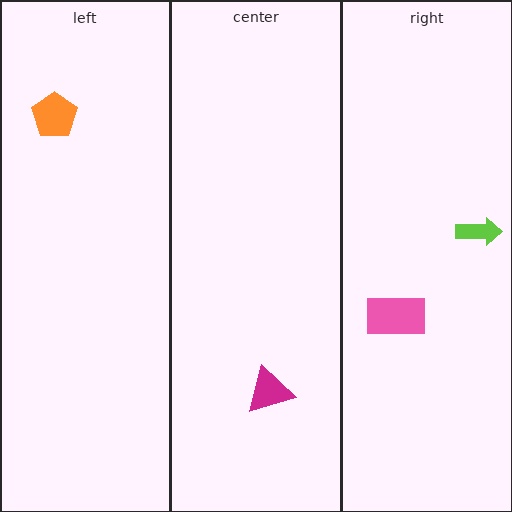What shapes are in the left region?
The orange pentagon.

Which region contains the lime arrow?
The right region.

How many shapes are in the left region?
1.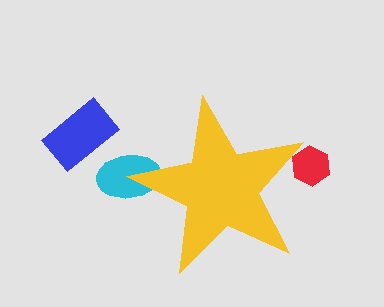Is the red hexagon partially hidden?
Yes, the red hexagon is partially hidden behind the yellow star.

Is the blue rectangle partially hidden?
No, the blue rectangle is fully visible.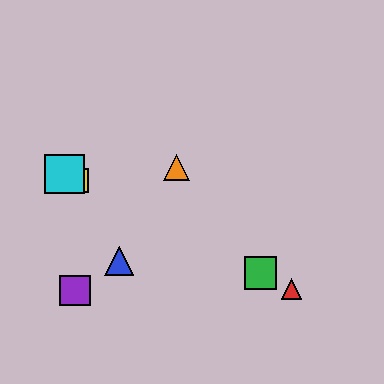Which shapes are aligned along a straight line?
The red triangle, the green square, the yellow square, the cyan square are aligned along a straight line.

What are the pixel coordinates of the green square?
The green square is at (260, 273).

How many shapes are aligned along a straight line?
4 shapes (the red triangle, the green square, the yellow square, the cyan square) are aligned along a straight line.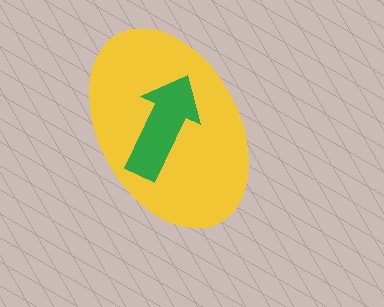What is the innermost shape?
The green arrow.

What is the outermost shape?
The yellow ellipse.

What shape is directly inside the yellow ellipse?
The green arrow.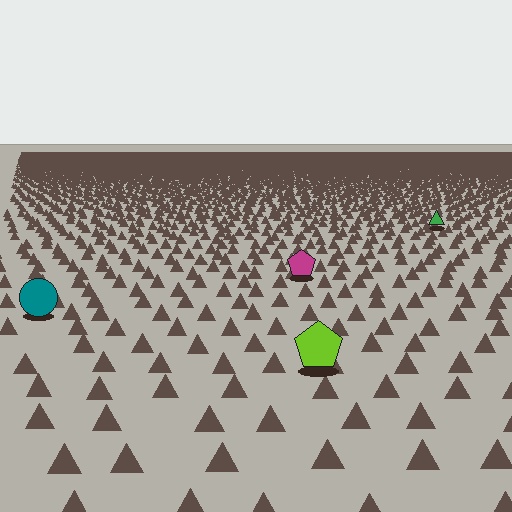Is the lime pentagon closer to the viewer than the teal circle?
Yes. The lime pentagon is closer — you can tell from the texture gradient: the ground texture is coarser near it.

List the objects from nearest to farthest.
From nearest to farthest: the lime pentagon, the teal circle, the magenta pentagon, the green triangle.